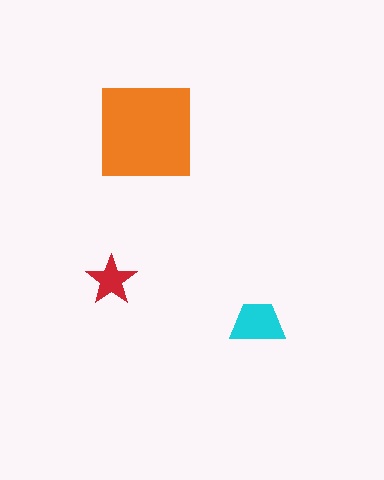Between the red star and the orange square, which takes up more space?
The orange square.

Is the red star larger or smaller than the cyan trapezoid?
Smaller.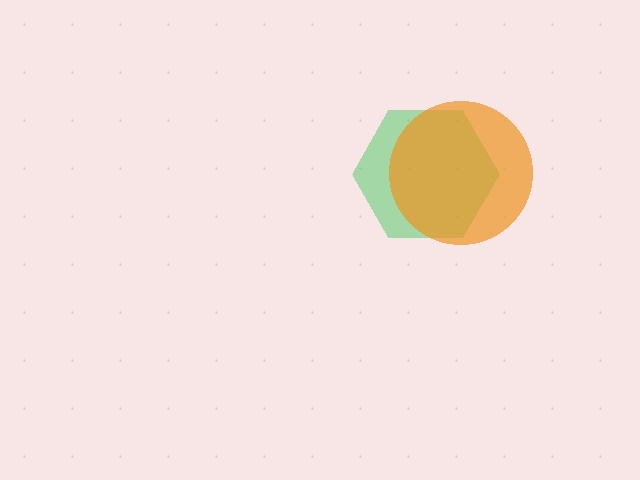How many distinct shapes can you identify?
There are 2 distinct shapes: a green hexagon, an orange circle.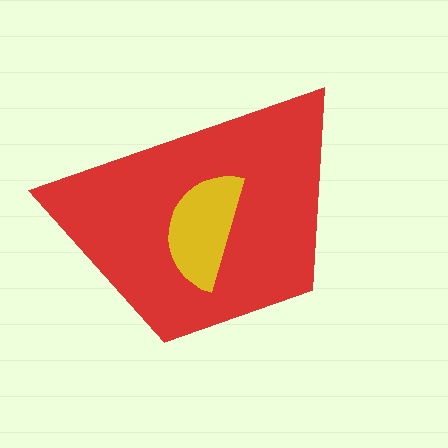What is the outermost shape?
The red trapezoid.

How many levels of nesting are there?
2.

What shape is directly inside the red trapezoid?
The yellow semicircle.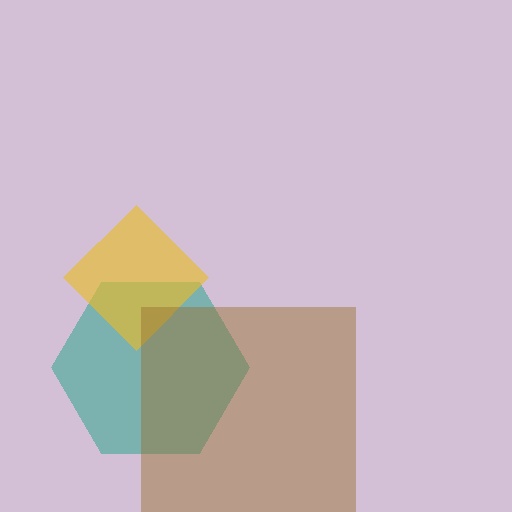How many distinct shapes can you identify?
There are 3 distinct shapes: a teal hexagon, a yellow diamond, a brown square.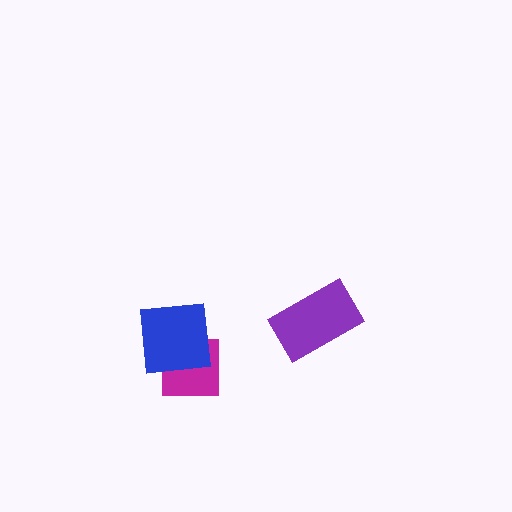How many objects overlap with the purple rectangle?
0 objects overlap with the purple rectangle.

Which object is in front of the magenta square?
The blue square is in front of the magenta square.